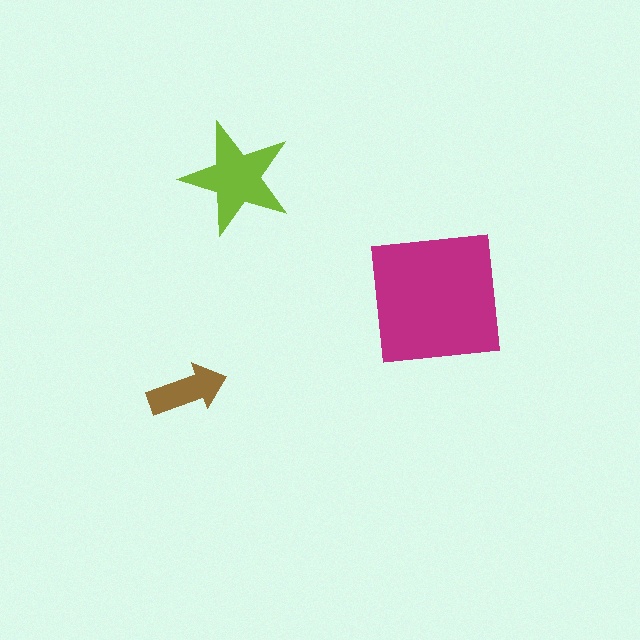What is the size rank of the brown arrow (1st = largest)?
3rd.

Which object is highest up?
The lime star is topmost.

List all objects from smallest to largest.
The brown arrow, the lime star, the magenta square.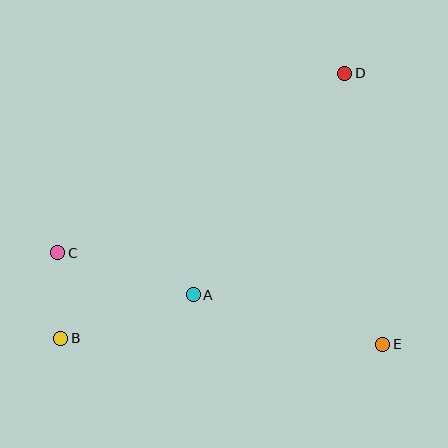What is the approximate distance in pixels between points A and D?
The distance between A and D is approximately 269 pixels.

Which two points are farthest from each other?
Points B and D are farthest from each other.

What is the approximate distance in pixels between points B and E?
The distance between B and E is approximately 322 pixels.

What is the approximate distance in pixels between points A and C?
The distance between A and C is approximately 142 pixels.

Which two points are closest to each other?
Points B and C are closest to each other.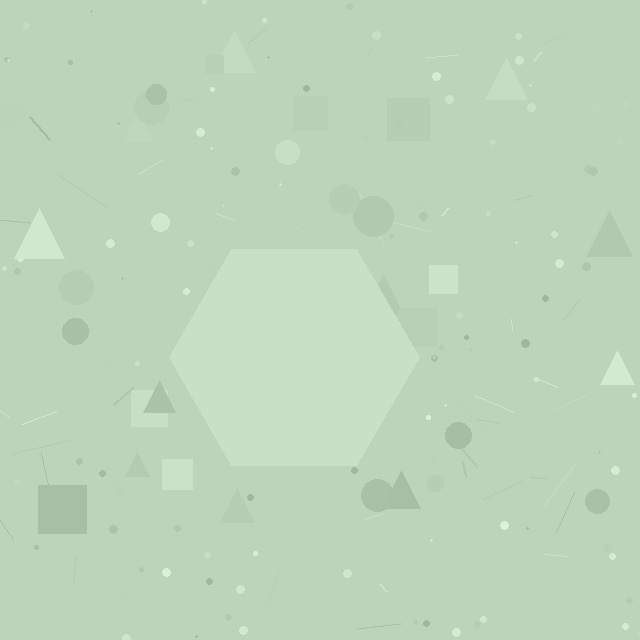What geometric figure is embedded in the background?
A hexagon is embedded in the background.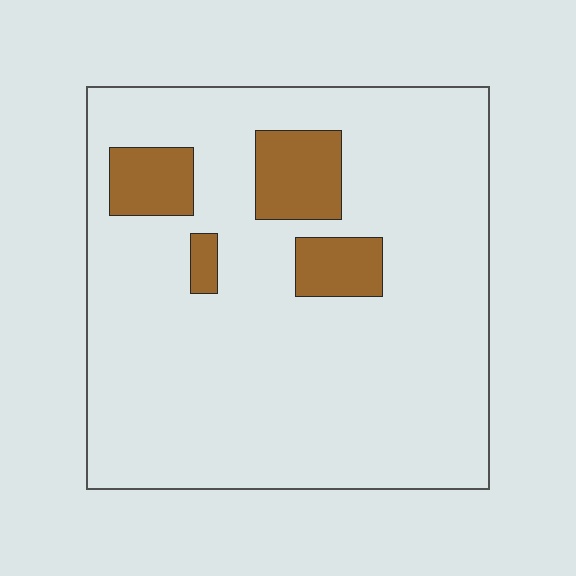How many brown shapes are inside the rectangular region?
4.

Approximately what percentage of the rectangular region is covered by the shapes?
Approximately 15%.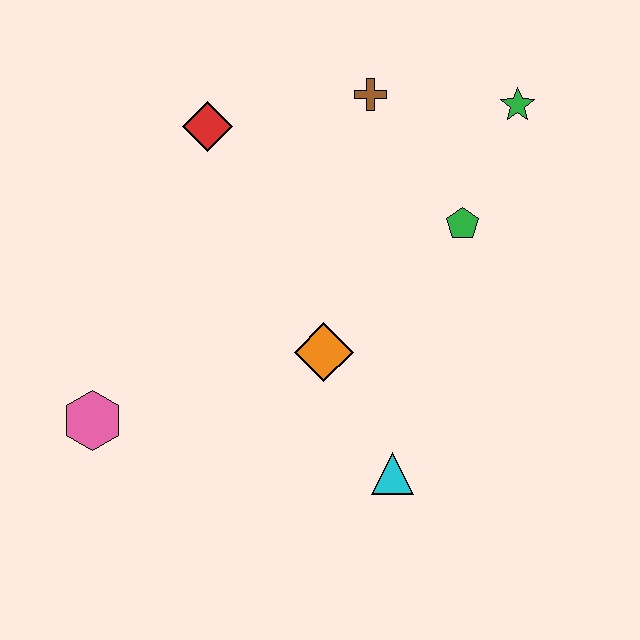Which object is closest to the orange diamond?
The cyan triangle is closest to the orange diamond.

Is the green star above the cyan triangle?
Yes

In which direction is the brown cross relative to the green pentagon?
The brown cross is above the green pentagon.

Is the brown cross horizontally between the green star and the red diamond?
Yes